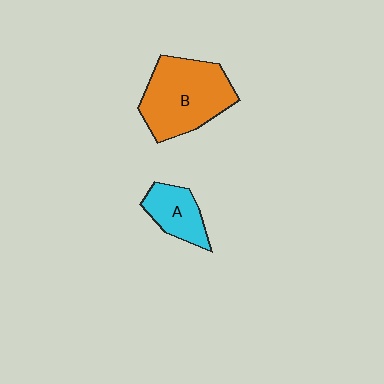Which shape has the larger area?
Shape B (orange).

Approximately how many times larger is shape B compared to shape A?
Approximately 2.1 times.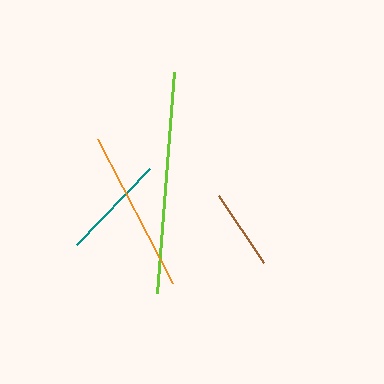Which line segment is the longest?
The lime line is the longest at approximately 221 pixels.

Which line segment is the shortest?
The brown line is the shortest at approximately 81 pixels.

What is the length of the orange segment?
The orange segment is approximately 162 pixels long.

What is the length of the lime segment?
The lime segment is approximately 221 pixels long.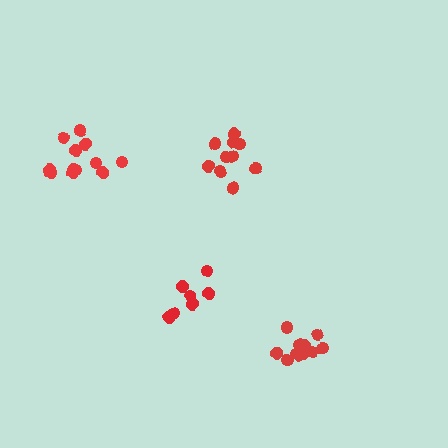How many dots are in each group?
Group 1: 7 dots, Group 2: 12 dots, Group 3: 11 dots, Group 4: 10 dots (40 total).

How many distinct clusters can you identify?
There are 4 distinct clusters.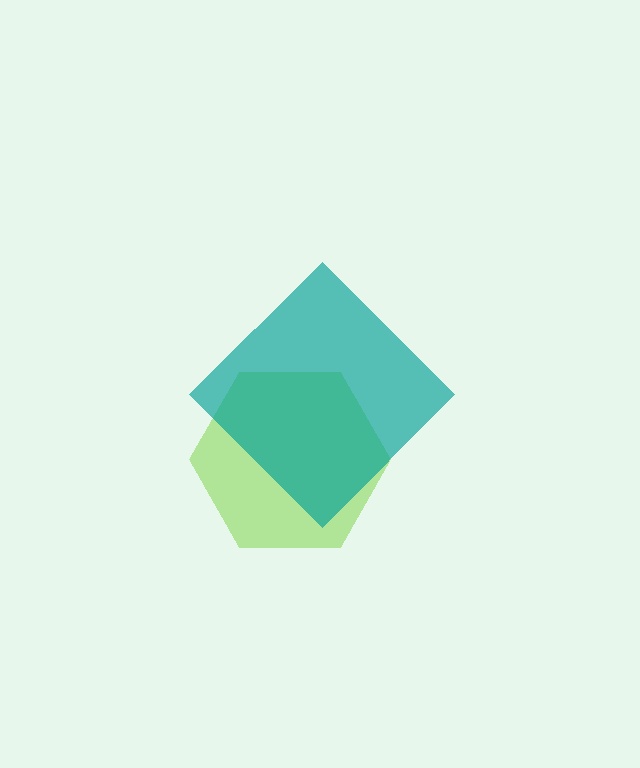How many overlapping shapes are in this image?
There are 2 overlapping shapes in the image.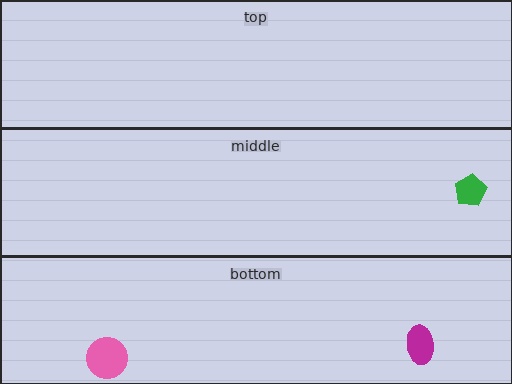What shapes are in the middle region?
The green pentagon.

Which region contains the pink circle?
The bottom region.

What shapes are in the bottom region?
The pink circle, the magenta ellipse.